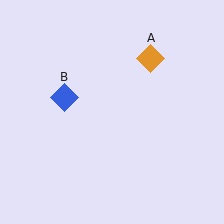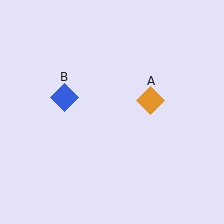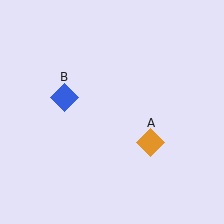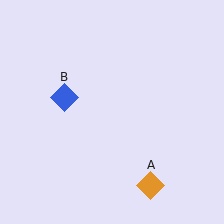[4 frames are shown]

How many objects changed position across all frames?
1 object changed position: orange diamond (object A).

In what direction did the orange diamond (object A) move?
The orange diamond (object A) moved down.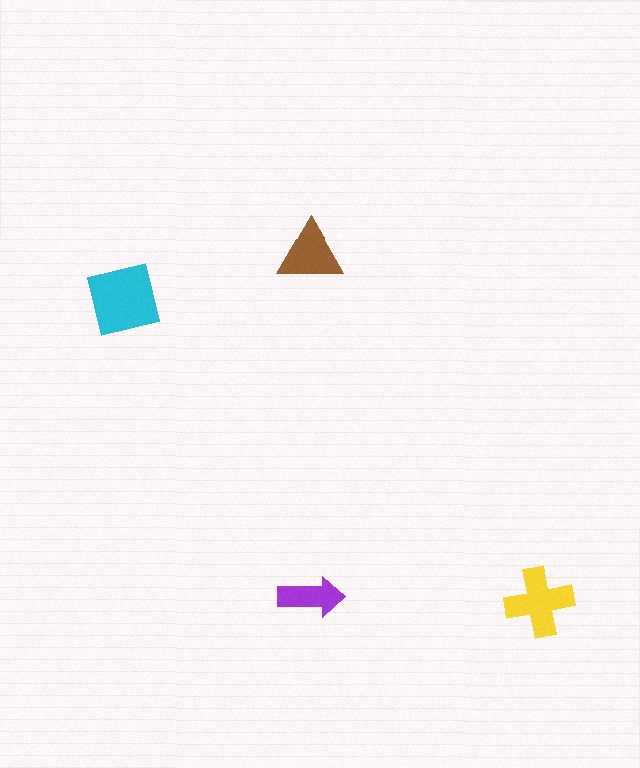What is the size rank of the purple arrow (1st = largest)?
4th.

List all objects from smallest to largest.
The purple arrow, the brown triangle, the yellow cross, the cyan square.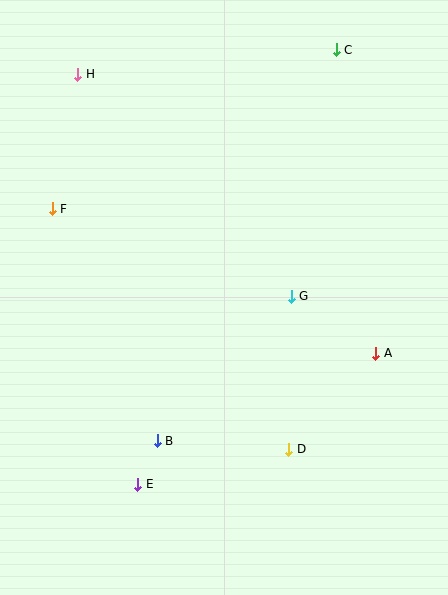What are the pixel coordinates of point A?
Point A is at (376, 353).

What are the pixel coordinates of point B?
Point B is at (157, 441).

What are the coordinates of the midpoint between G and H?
The midpoint between G and H is at (184, 185).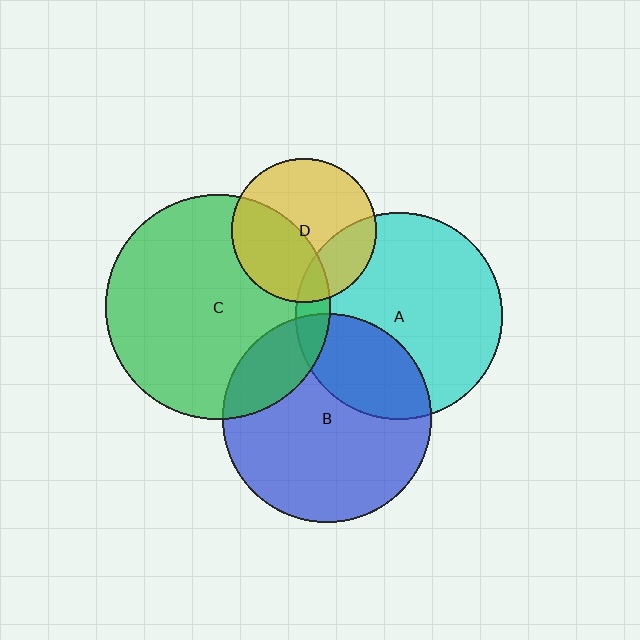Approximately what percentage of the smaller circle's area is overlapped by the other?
Approximately 20%.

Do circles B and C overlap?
Yes.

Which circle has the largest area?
Circle C (green).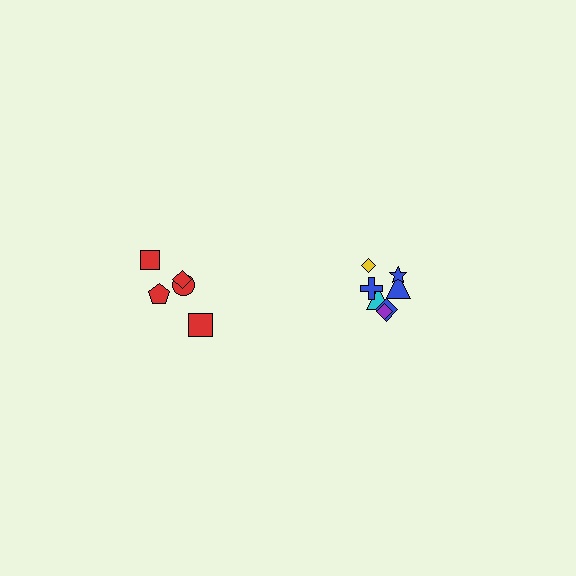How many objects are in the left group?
There are 5 objects.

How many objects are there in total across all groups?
There are 12 objects.